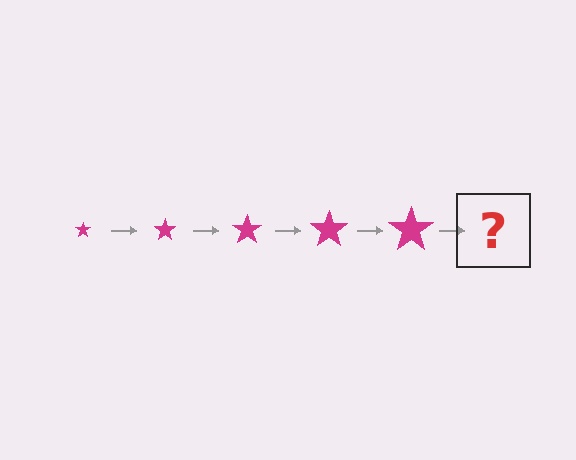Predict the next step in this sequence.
The next step is a magenta star, larger than the previous one.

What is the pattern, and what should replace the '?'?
The pattern is that the star gets progressively larger each step. The '?' should be a magenta star, larger than the previous one.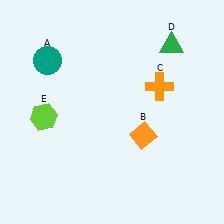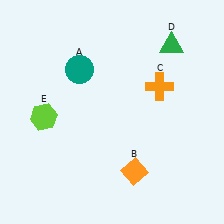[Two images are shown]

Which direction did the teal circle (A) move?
The teal circle (A) moved right.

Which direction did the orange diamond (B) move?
The orange diamond (B) moved down.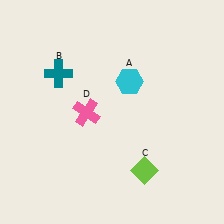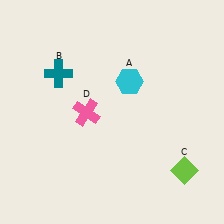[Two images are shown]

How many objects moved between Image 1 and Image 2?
1 object moved between the two images.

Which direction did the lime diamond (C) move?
The lime diamond (C) moved right.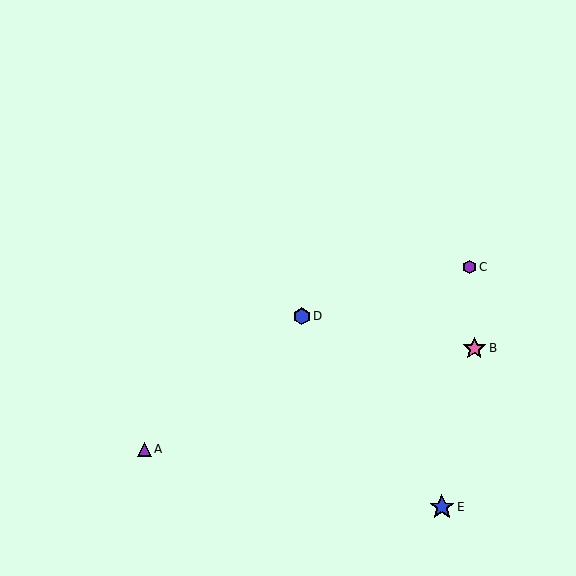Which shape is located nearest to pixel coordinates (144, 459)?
The purple triangle (labeled A) at (144, 449) is nearest to that location.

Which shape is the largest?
The blue star (labeled E) is the largest.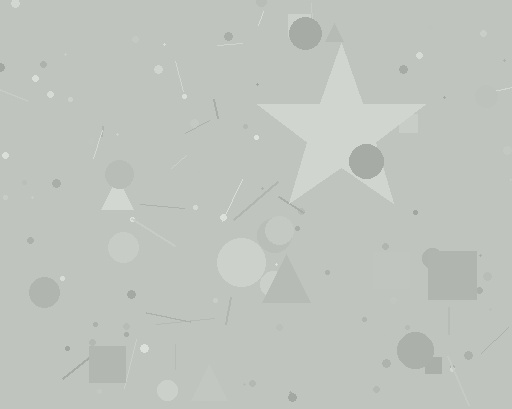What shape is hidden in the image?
A star is hidden in the image.